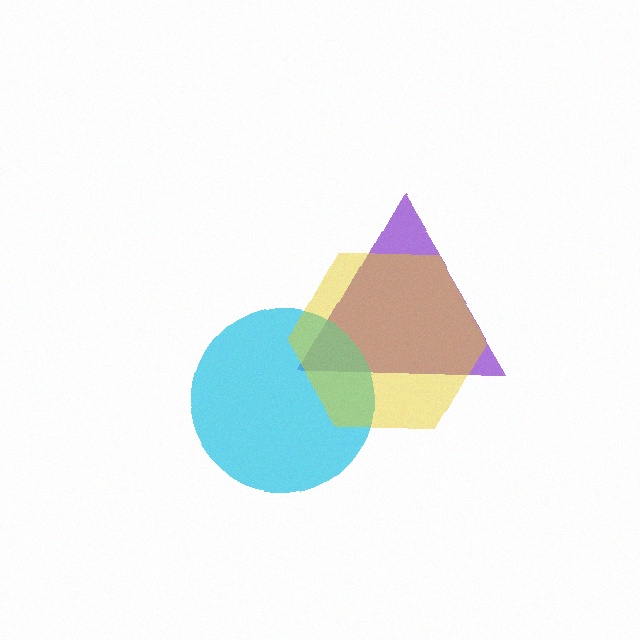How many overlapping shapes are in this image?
There are 3 overlapping shapes in the image.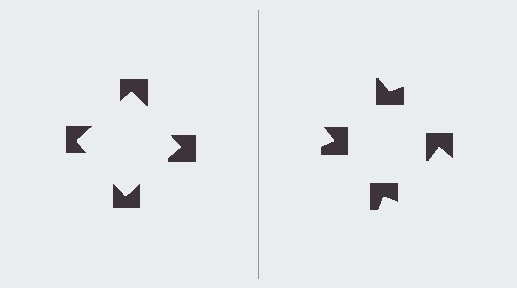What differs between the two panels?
The notched squares are positioned identically on both sides; only the wedge orientations differ. On the left they align to a square; on the right they are misaligned.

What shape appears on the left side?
An illusory square.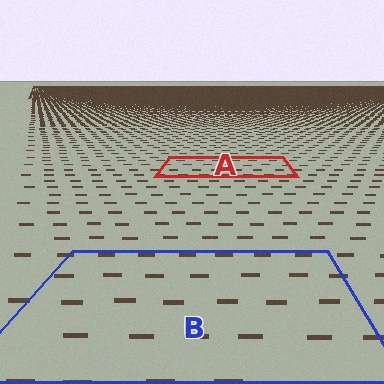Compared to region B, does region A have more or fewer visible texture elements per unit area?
Region A has more texture elements per unit area — they are packed more densely because it is farther away.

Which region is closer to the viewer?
Region B is closer. The texture elements there are larger and more spread out.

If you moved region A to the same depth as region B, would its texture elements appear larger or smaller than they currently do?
They would appear larger. At a closer depth, the same texture elements are projected at a bigger on-screen size.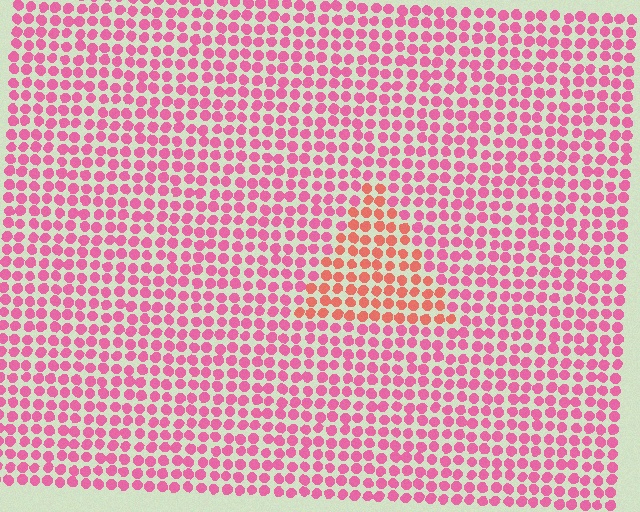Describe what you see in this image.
The image is filled with small pink elements in a uniform arrangement. A triangle-shaped region is visible where the elements are tinted to a slightly different hue, forming a subtle color boundary.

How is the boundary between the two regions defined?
The boundary is defined purely by a slight shift in hue (about 33 degrees). Spacing, size, and orientation are identical on both sides.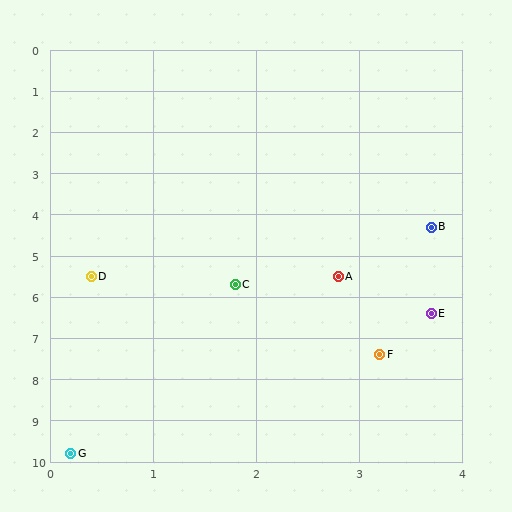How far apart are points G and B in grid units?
Points G and B are about 6.5 grid units apart.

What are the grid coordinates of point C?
Point C is at approximately (1.8, 5.7).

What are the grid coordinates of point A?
Point A is at approximately (2.8, 5.5).